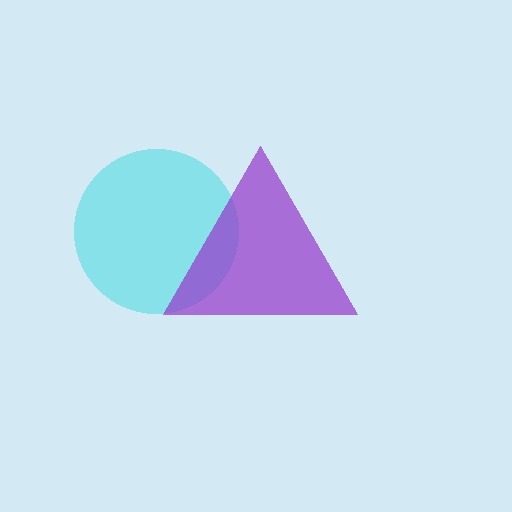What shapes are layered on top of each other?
The layered shapes are: a cyan circle, a purple triangle.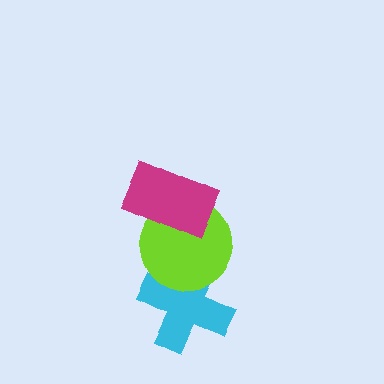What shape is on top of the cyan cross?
The lime circle is on top of the cyan cross.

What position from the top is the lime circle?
The lime circle is 2nd from the top.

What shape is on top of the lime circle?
The magenta rectangle is on top of the lime circle.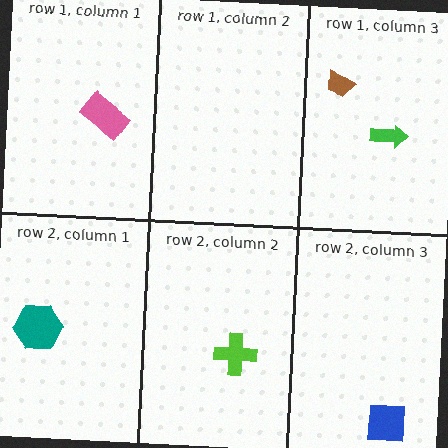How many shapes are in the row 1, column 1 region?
1.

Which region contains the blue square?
The row 2, column 3 region.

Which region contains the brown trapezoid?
The row 1, column 3 region.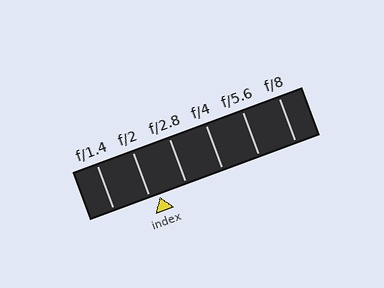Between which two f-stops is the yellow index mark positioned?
The index mark is between f/2 and f/2.8.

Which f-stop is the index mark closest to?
The index mark is closest to f/2.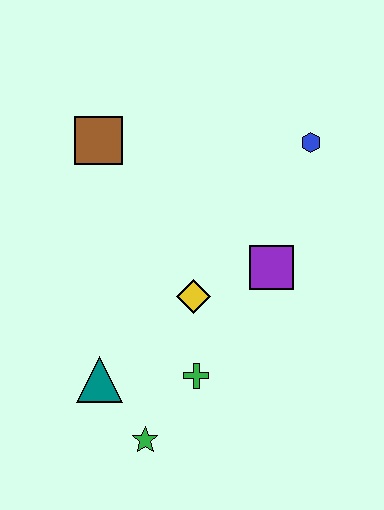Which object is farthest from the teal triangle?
The blue hexagon is farthest from the teal triangle.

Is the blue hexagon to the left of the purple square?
No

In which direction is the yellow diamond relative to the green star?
The yellow diamond is above the green star.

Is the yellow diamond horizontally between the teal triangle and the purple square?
Yes